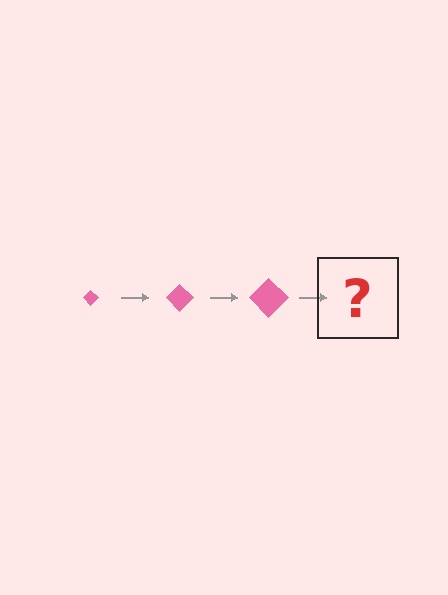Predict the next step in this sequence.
The next step is a pink diamond, larger than the previous one.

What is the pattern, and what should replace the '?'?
The pattern is that the diamond gets progressively larger each step. The '?' should be a pink diamond, larger than the previous one.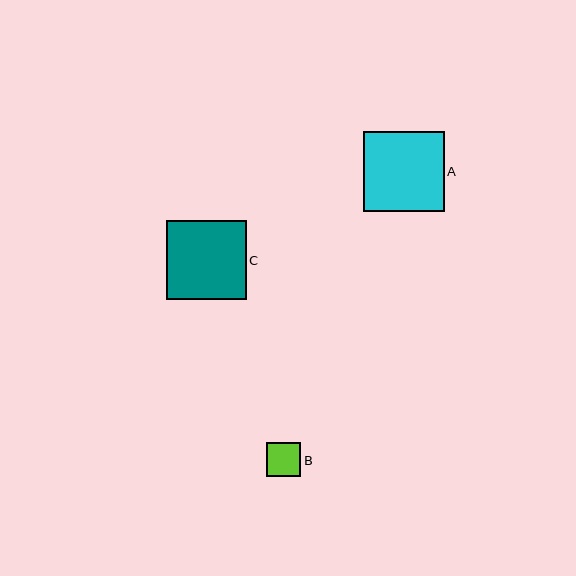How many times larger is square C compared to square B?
Square C is approximately 2.3 times the size of square B.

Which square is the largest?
Square A is the largest with a size of approximately 80 pixels.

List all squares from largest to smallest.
From largest to smallest: A, C, B.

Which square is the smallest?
Square B is the smallest with a size of approximately 34 pixels.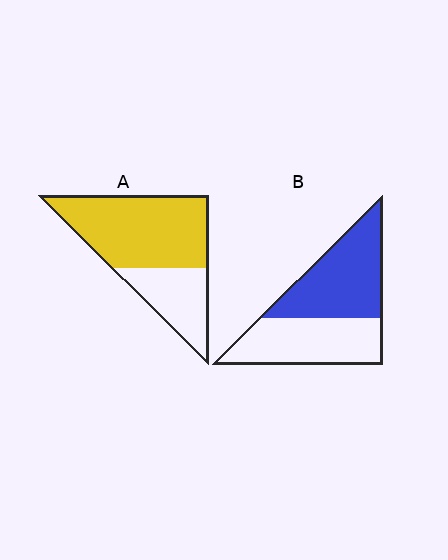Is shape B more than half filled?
Roughly half.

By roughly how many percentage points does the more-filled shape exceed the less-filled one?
By roughly 15 percentage points (A over B).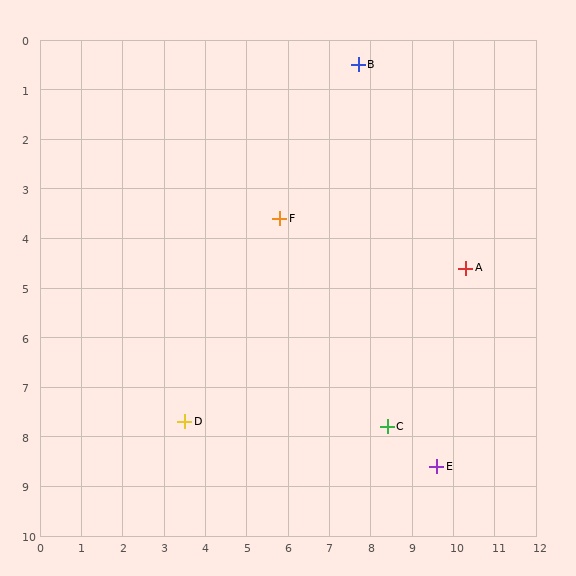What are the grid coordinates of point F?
Point F is at approximately (5.8, 3.6).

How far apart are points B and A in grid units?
Points B and A are about 4.9 grid units apart.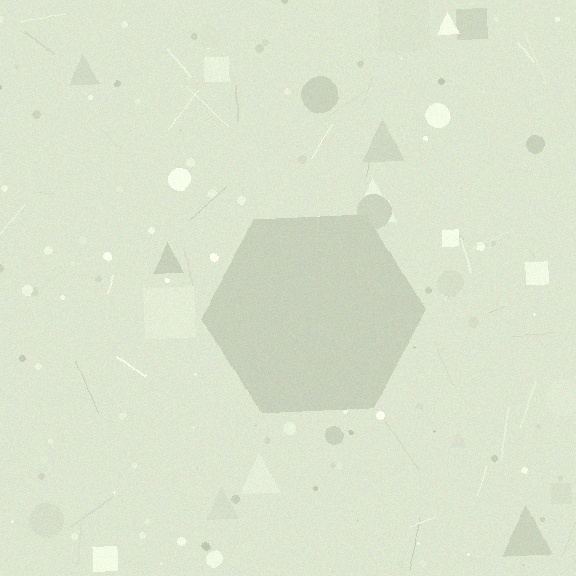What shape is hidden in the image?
A hexagon is hidden in the image.